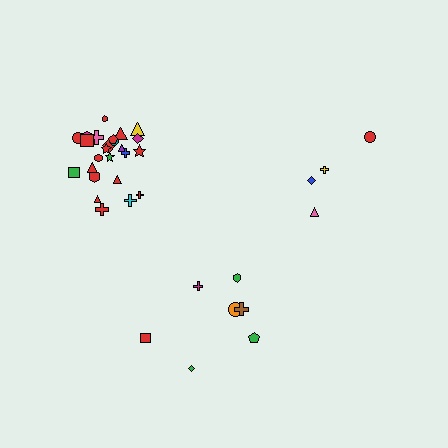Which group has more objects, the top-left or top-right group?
The top-left group.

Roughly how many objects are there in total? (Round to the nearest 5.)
Roughly 35 objects in total.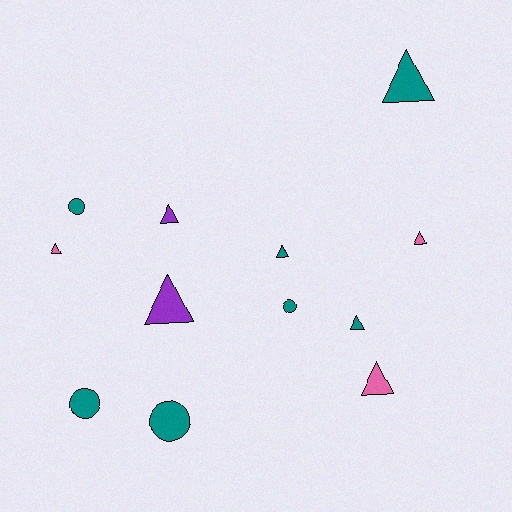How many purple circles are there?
There are no purple circles.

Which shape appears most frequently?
Triangle, with 8 objects.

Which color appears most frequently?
Teal, with 7 objects.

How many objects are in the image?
There are 12 objects.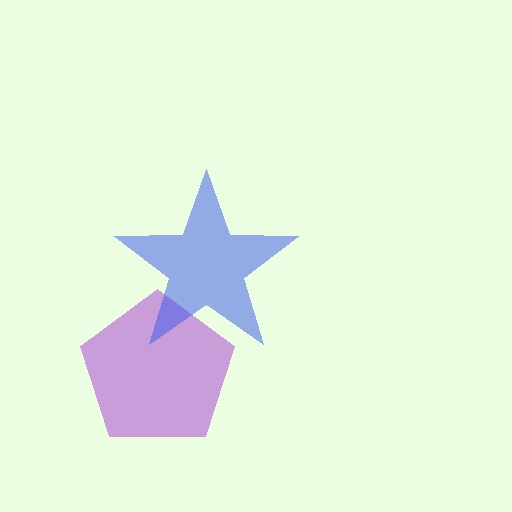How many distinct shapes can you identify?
There are 2 distinct shapes: a purple pentagon, a blue star.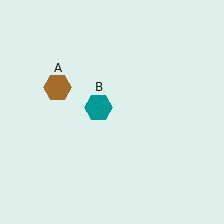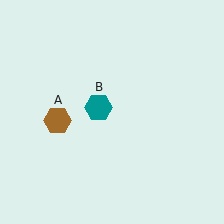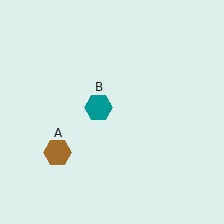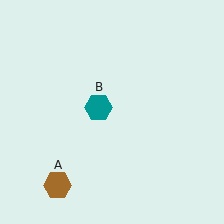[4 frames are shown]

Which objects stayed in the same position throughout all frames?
Teal hexagon (object B) remained stationary.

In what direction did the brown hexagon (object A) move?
The brown hexagon (object A) moved down.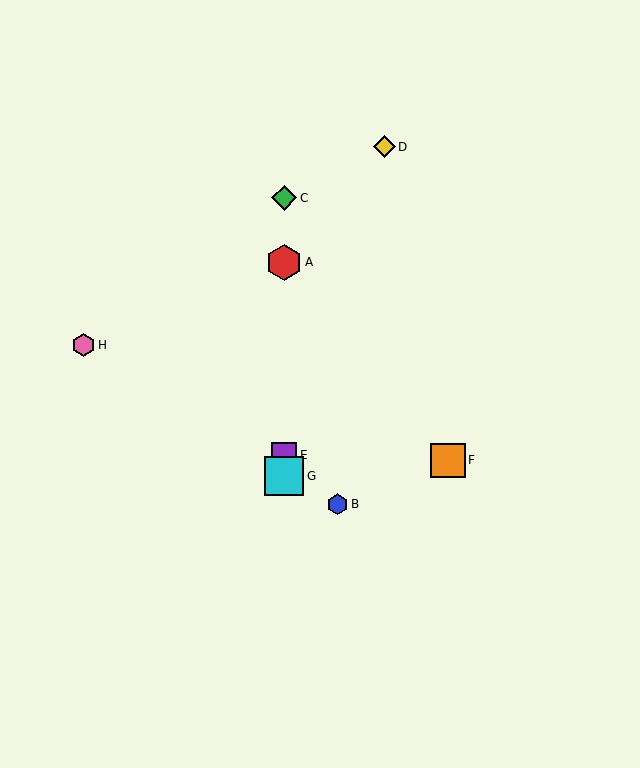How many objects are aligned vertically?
4 objects (A, C, E, G) are aligned vertically.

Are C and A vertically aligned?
Yes, both are at x≈284.